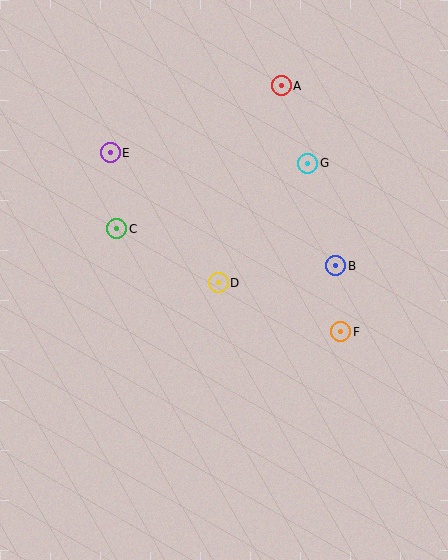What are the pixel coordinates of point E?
Point E is at (110, 153).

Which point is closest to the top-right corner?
Point A is closest to the top-right corner.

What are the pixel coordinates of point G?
Point G is at (307, 163).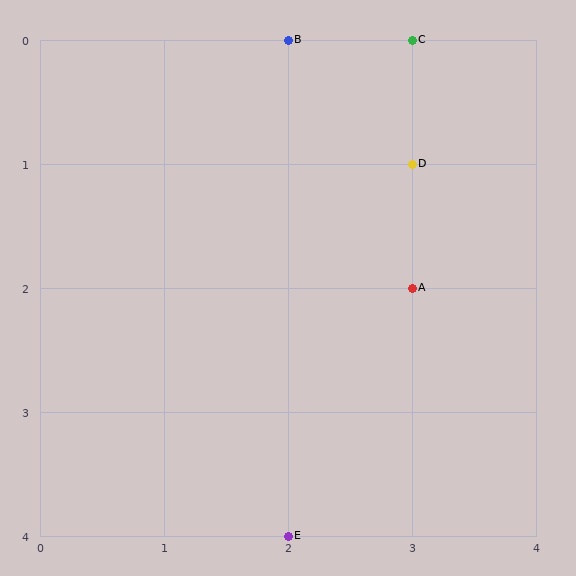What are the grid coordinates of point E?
Point E is at grid coordinates (2, 4).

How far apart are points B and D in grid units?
Points B and D are 1 column and 1 row apart (about 1.4 grid units diagonally).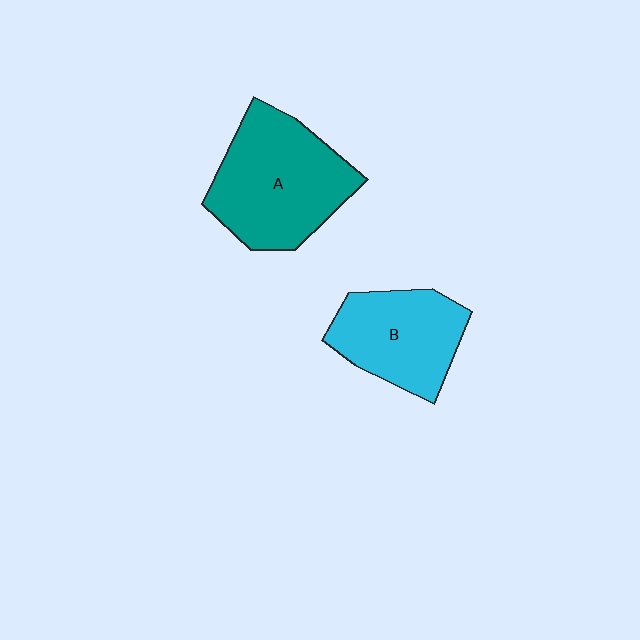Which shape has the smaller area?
Shape B (cyan).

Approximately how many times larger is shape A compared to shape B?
Approximately 1.4 times.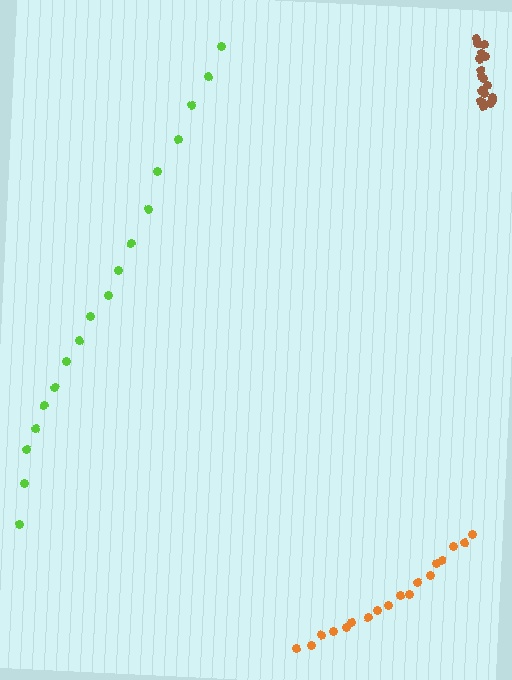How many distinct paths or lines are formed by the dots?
There are 3 distinct paths.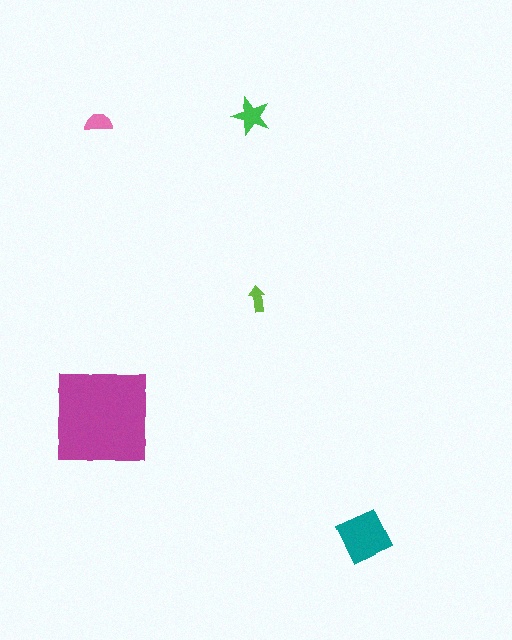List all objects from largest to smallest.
The magenta square, the teal diamond, the green star, the pink semicircle, the lime arrow.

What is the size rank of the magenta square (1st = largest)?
1st.